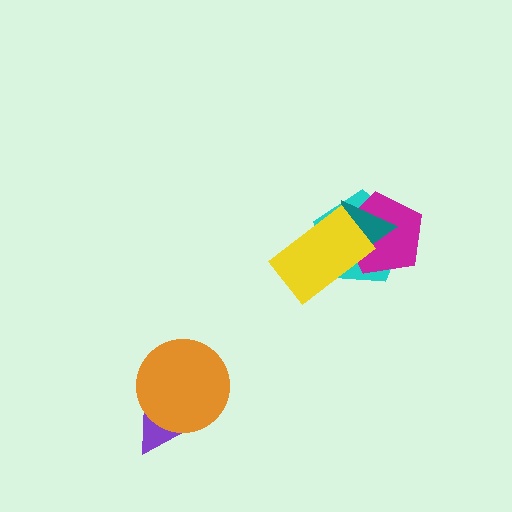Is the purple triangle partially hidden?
Yes, it is partially covered by another shape.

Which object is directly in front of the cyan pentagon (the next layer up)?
The magenta pentagon is directly in front of the cyan pentagon.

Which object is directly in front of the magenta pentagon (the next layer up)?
The teal triangle is directly in front of the magenta pentagon.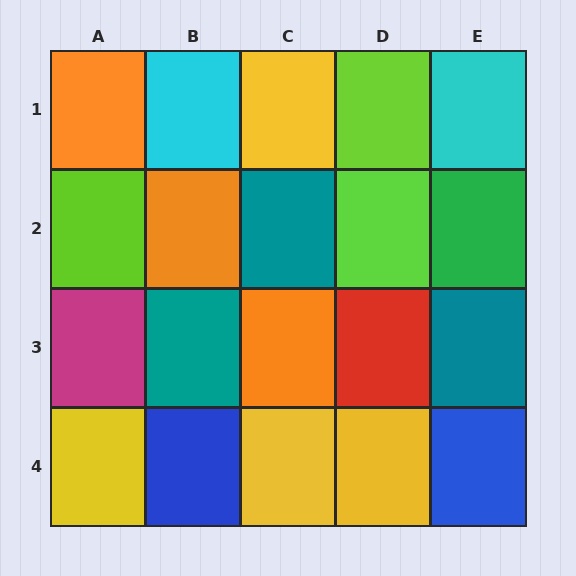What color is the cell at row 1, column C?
Yellow.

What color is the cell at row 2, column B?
Orange.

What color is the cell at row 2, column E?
Green.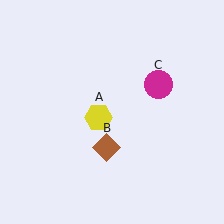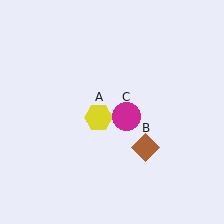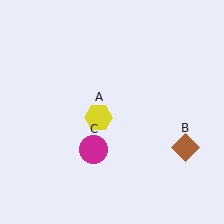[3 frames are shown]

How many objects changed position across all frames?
2 objects changed position: brown diamond (object B), magenta circle (object C).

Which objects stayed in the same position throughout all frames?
Yellow hexagon (object A) remained stationary.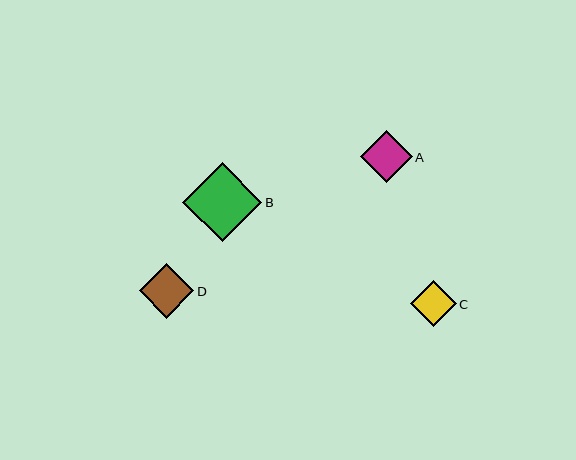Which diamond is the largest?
Diamond B is the largest with a size of approximately 79 pixels.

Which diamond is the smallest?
Diamond C is the smallest with a size of approximately 46 pixels.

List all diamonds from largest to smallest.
From largest to smallest: B, D, A, C.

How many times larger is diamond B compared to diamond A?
Diamond B is approximately 1.5 times the size of diamond A.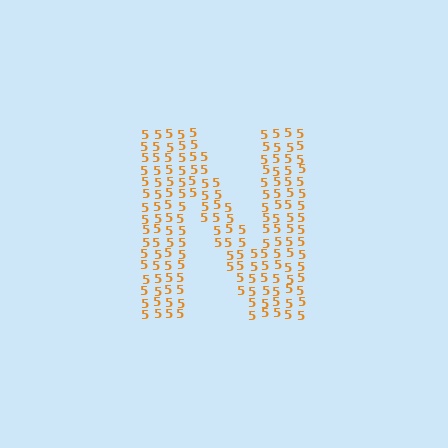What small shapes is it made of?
It is made of small digit 5's.